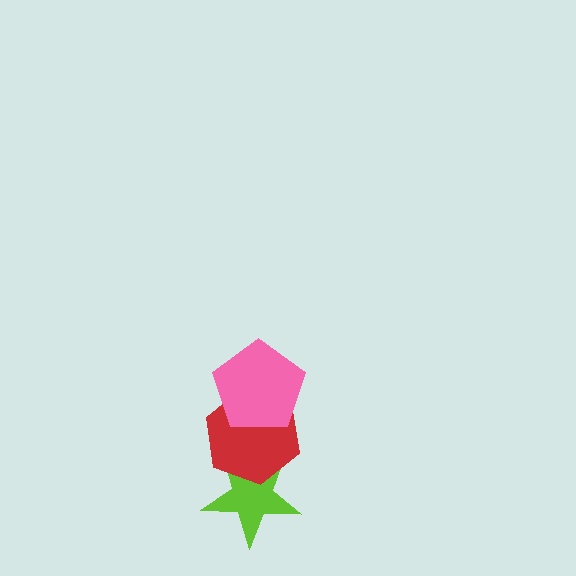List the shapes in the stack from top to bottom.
From top to bottom: the pink pentagon, the red hexagon, the lime star.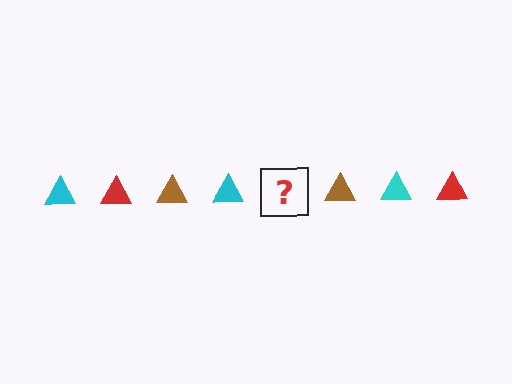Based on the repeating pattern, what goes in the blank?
The blank should be a red triangle.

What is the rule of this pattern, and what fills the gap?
The rule is that the pattern cycles through cyan, red, brown triangles. The gap should be filled with a red triangle.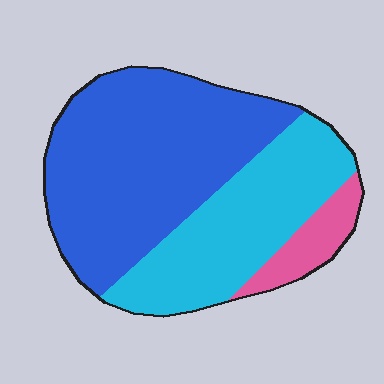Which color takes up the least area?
Pink, at roughly 10%.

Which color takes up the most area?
Blue, at roughly 55%.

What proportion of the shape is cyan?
Cyan takes up about one third (1/3) of the shape.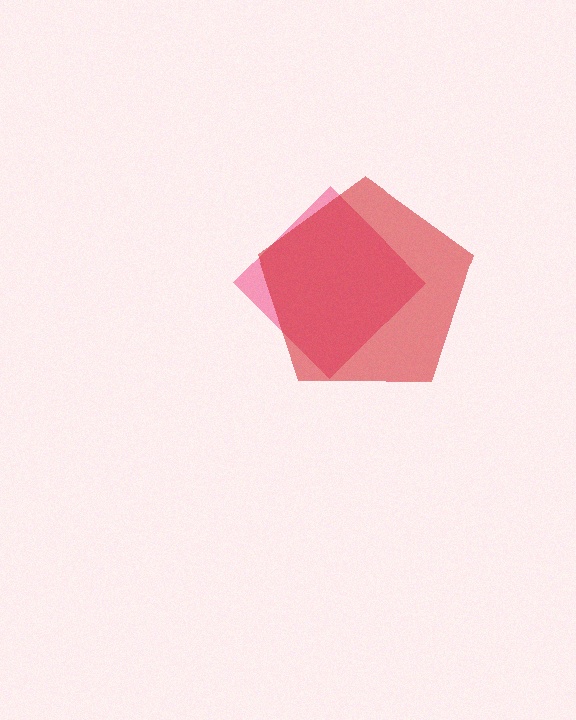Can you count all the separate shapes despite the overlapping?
Yes, there are 2 separate shapes.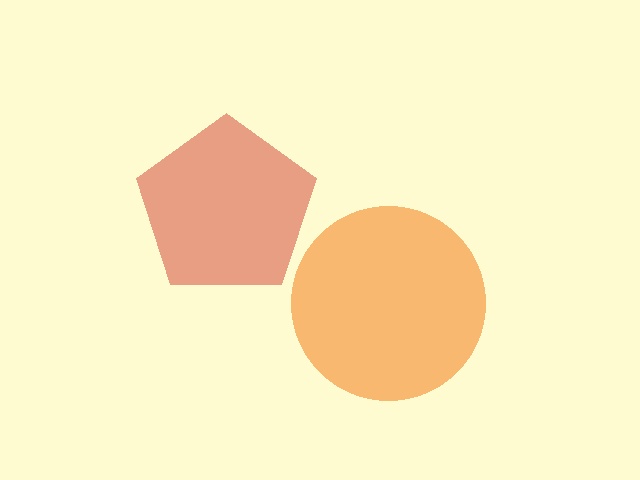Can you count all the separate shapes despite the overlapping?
Yes, there are 2 separate shapes.